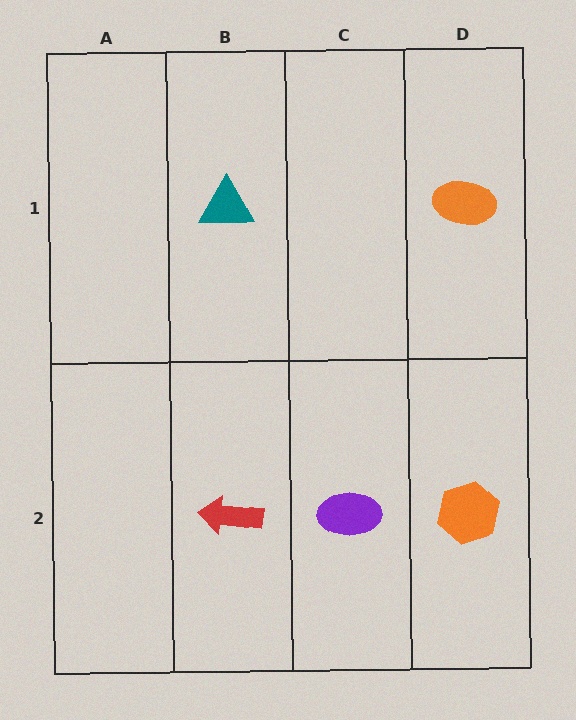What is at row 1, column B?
A teal triangle.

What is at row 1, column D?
An orange ellipse.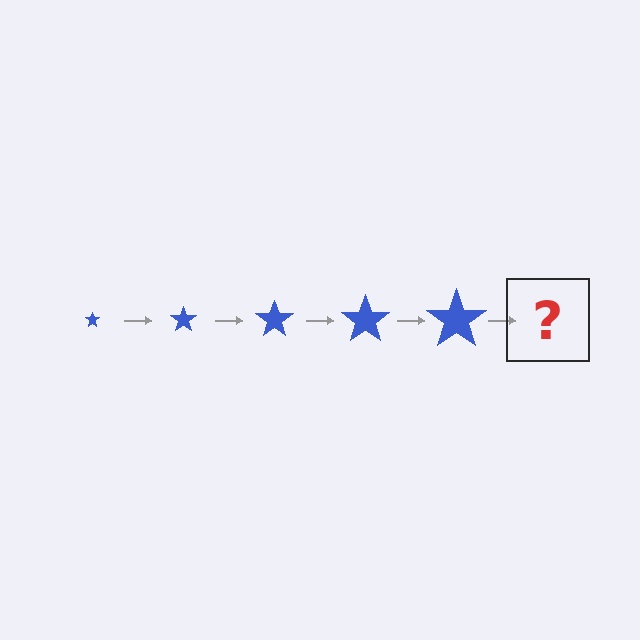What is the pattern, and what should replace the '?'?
The pattern is that the star gets progressively larger each step. The '?' should be a blue star, larger than the previous one.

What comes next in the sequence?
The next element should be a blue star, larger than the previous one.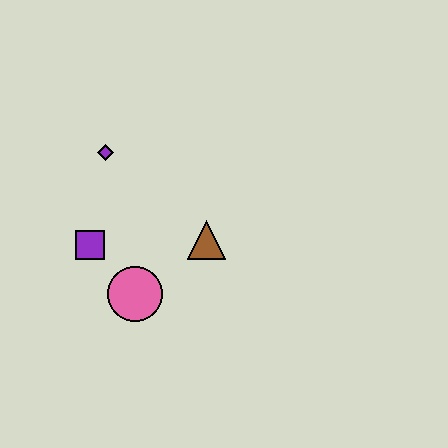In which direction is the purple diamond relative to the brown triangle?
The purple diamond is to the left of the brown triangle.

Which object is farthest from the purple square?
The brown triangle is farthest from the purple square.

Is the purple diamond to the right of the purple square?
Yes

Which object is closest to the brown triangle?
The pink circle is closest to the brown triangle.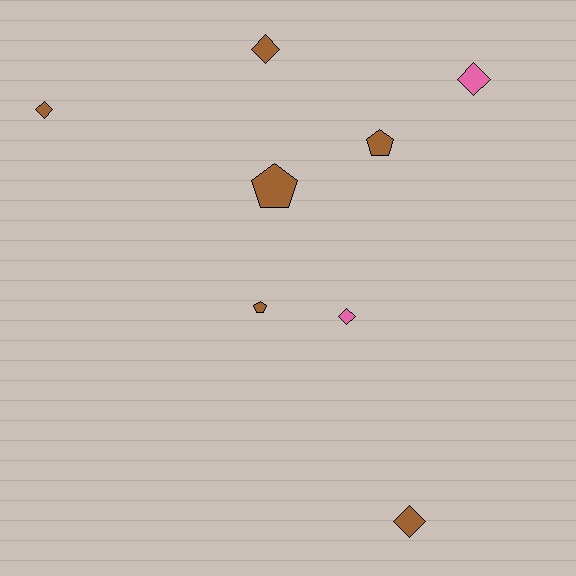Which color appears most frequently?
Brown, with 6 objects.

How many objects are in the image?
There are 8 objects.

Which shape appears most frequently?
Diamond, with 5 objects.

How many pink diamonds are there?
There are 2 pink diamonds.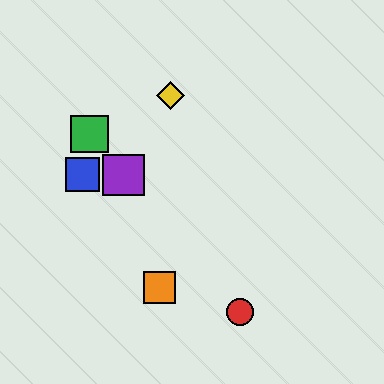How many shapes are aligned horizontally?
2 shapes (the blue square, the purple square) are aligned horizontally.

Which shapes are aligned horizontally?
The blue square, the purple square are aligned horizontally.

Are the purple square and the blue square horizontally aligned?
Yes, both are at y≈175.